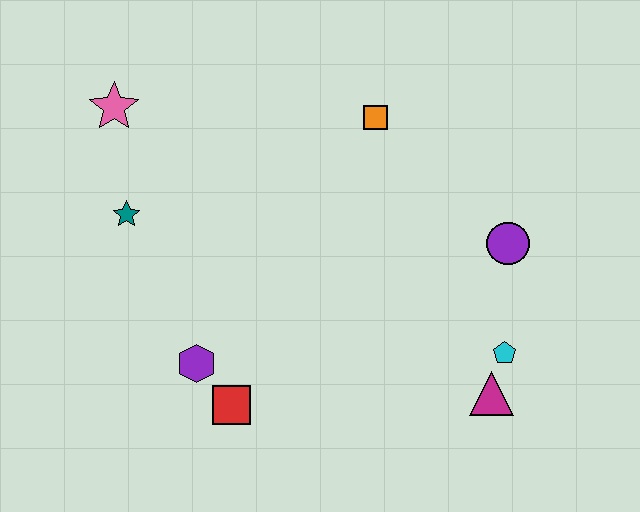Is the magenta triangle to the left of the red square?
No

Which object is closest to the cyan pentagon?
The magenta triangle is closest to the cyan pentagon.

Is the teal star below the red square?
No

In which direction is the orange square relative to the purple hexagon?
The orange square is above the purple hexagon.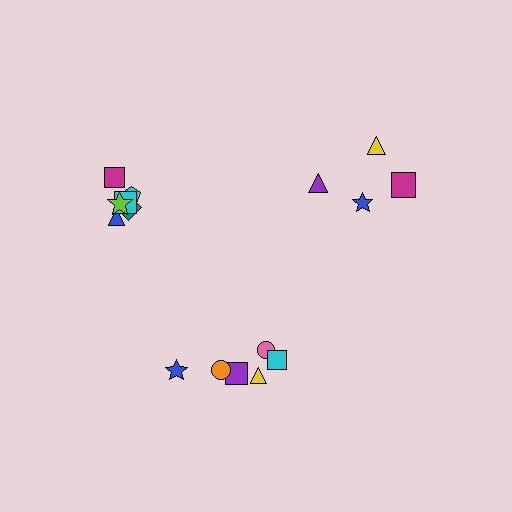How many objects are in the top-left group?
There are 6 objects.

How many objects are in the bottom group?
There are 6 objects.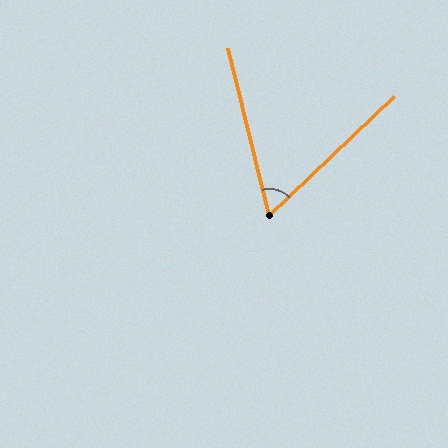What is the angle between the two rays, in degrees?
Approximately 60 degrees.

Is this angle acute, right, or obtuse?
It is acute.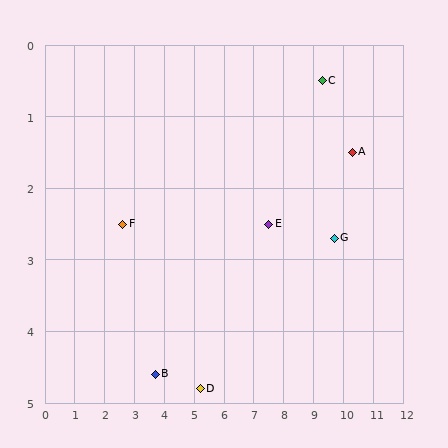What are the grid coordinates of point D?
Point D is at approximately (5.2, 4.8).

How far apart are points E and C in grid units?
Points E and C are about 2.7 grid units apart.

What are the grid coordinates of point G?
Point G is at approximately (9.7, 2.7).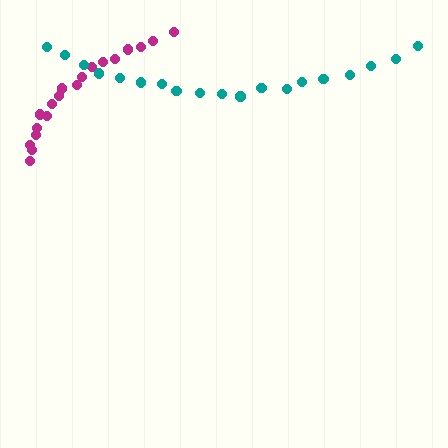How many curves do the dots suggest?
There are 2 distinct paths.